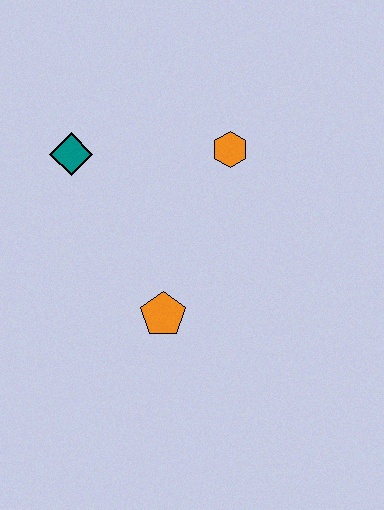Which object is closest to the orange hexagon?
The teal diamond is closest to the orange hexagon.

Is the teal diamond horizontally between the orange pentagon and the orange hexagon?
No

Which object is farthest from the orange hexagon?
The orange pentagon is farthest from the orange hexagon.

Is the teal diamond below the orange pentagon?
No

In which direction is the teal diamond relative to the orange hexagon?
The teal diamond is to the left of the orange hexagon.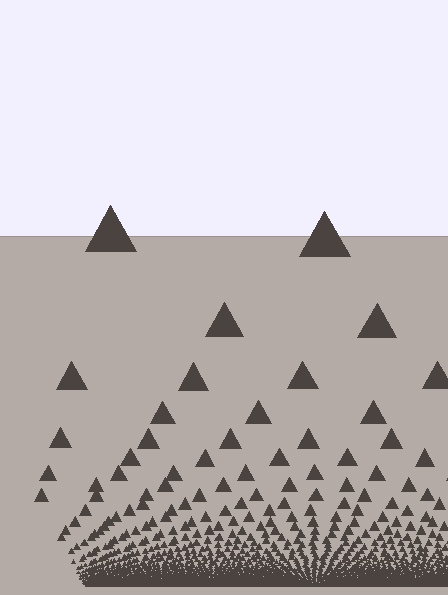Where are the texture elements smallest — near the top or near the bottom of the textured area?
Near the bottom.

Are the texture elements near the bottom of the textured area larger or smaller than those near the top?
Smaller. The gradient is inverted — elements near the bottom are smaller and denser.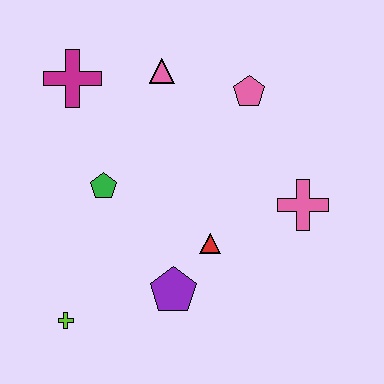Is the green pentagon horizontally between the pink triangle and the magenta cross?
Yes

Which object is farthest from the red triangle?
The magenta cross is farthest from the red triangle.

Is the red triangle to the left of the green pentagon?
No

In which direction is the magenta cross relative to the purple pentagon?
The magenta cross is above the purple pentagon.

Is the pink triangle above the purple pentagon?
Yes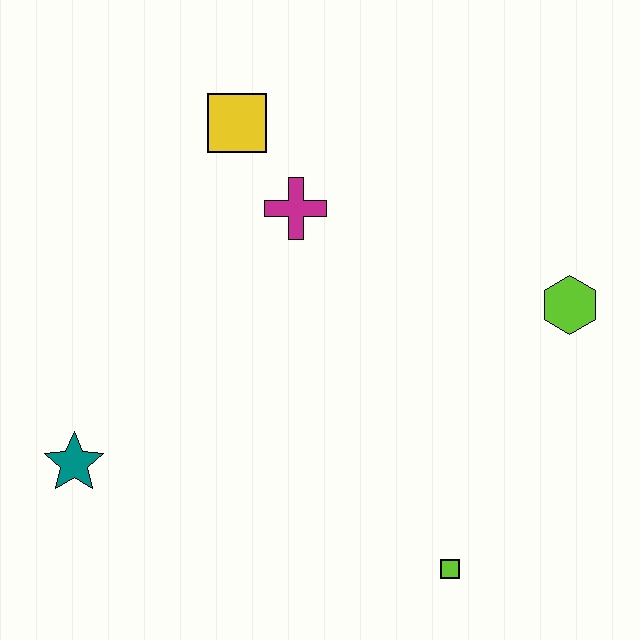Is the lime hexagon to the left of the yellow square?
No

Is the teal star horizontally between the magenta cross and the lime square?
No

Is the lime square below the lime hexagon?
Yes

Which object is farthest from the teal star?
The lime hexagon is farthest from the teal star.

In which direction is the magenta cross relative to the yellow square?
The magenta cross is below the yellow square.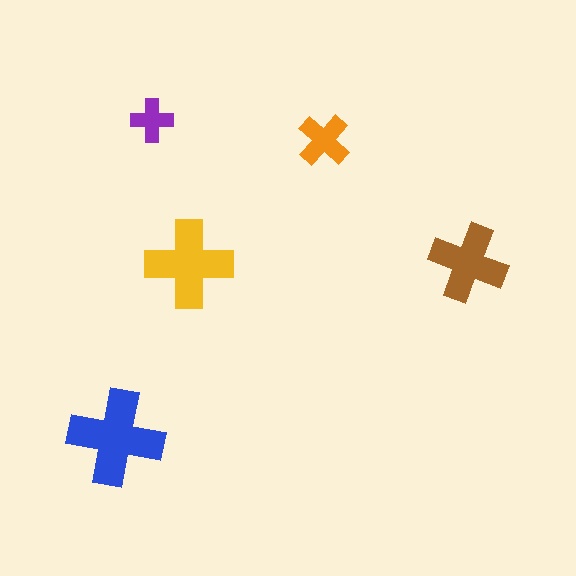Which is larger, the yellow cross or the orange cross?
The yellow one.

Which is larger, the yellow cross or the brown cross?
The yellow one.